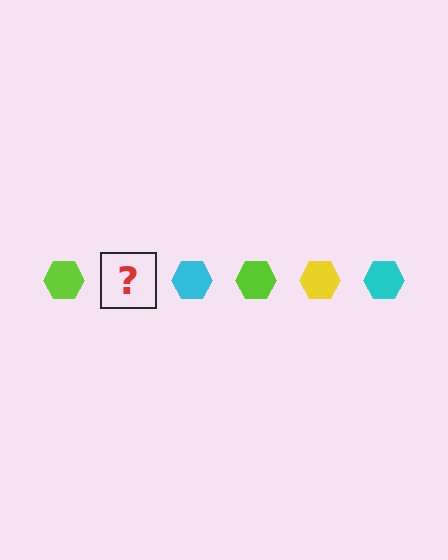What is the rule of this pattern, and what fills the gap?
The rule is that the pattern cycles through lime, yellow, cyan hexagons. The gap should be filled with a yellow hexagon.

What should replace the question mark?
The question mark should be replaced with a yellow hexagon.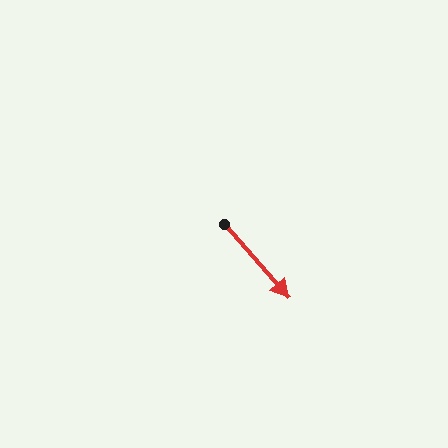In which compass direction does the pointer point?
Southeast.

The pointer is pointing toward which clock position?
Roughly 5 o'clock.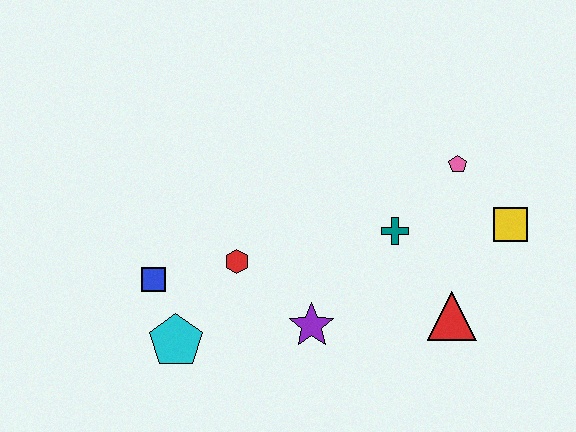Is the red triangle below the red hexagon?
Yes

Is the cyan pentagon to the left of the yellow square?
Yes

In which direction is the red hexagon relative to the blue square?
The red hexagon is to the right of the blue square.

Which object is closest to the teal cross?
The pink pentagon is closest to the teal cross.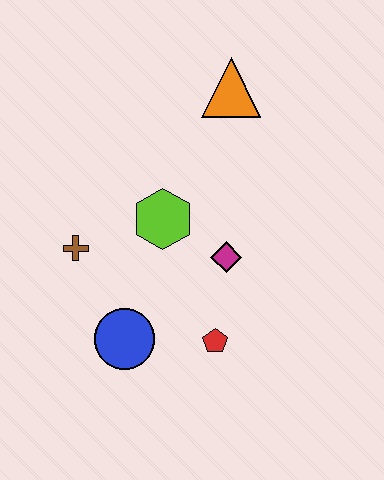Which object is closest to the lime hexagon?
The magenta diamond is closest to the lime hexagon.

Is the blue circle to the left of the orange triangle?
Yes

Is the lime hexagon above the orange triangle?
No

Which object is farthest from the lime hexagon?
The orange triangle is farthest from the lime hexagon.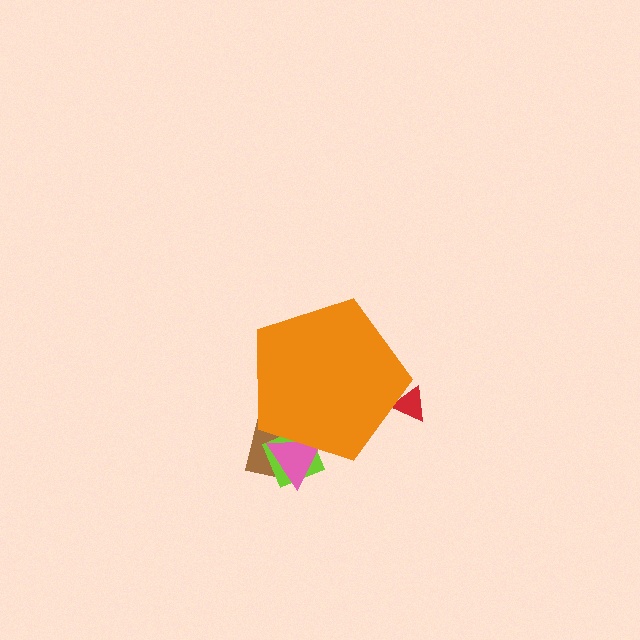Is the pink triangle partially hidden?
Yes, the pink triangle is partially hidden behind the orange pentagon.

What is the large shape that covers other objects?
An orange pentagon.